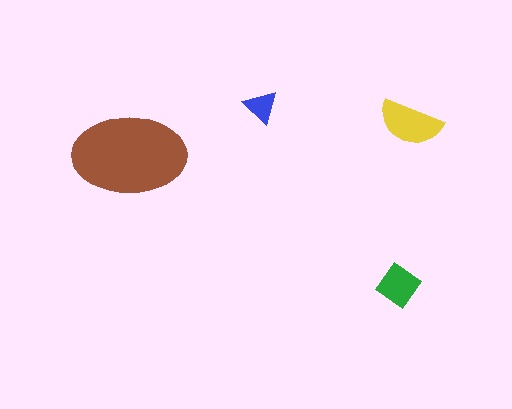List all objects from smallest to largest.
The blue triangle, the green diamond, the yellow semicircle, the brown ellipse.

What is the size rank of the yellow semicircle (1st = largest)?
2nd.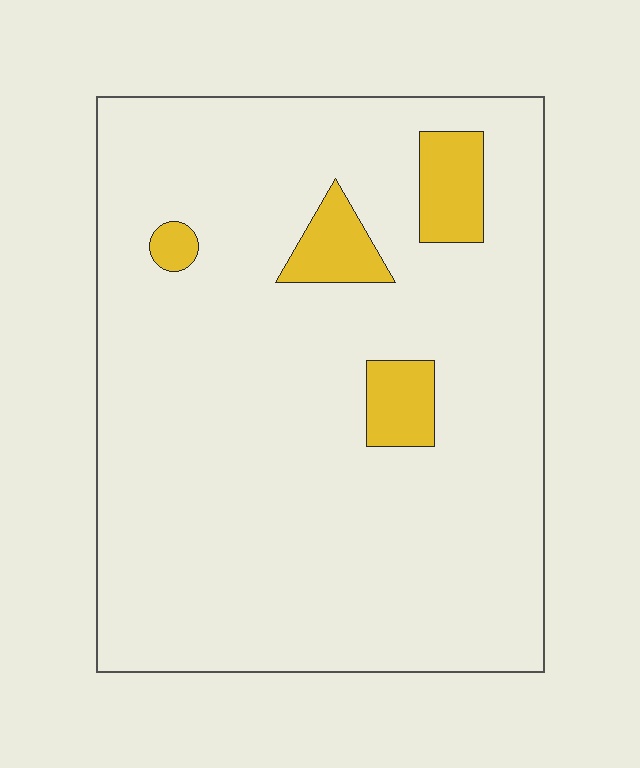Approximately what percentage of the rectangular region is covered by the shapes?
Approximately 10%.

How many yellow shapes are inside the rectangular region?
4.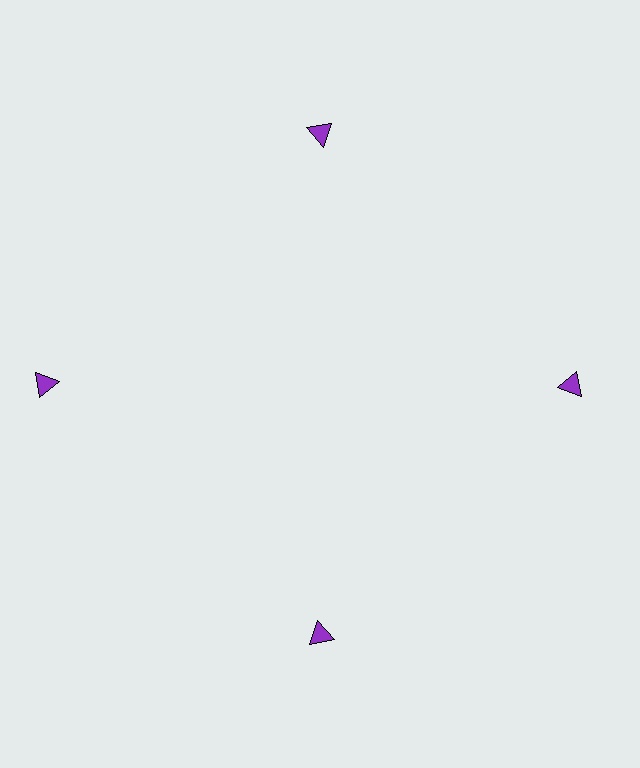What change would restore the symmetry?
The symmetry would be restored by moving it inward, back onto the ring so that all 4 triangles sit at equal angles and equal distance from the center.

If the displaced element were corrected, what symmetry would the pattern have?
It would have 4-fold rotational symmetry — the pattern would map onto itself every 90 degrees.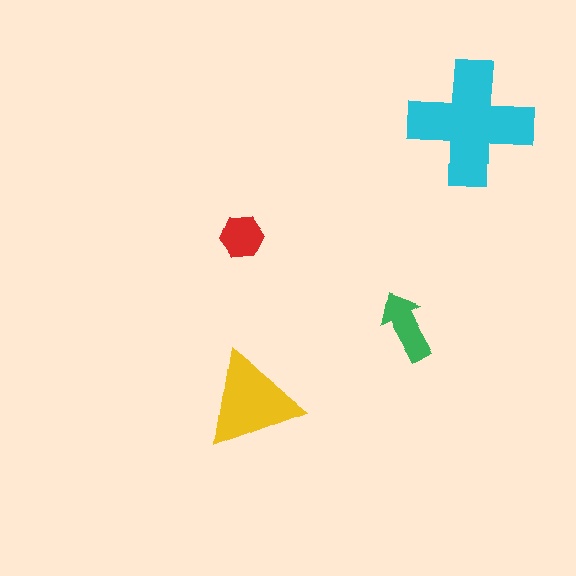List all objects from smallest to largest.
The red hexagon, the green arrow, the yellow triangle, the cyan cross.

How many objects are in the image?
There are 4 objects in the image.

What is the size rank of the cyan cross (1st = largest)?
1st.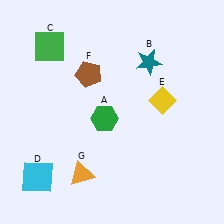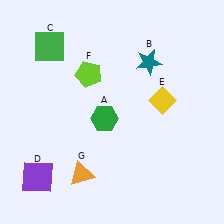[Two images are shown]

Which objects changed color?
D changed from cyan to purple. F changed from brown to lime.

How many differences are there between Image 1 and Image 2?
There are 2 differences between the two images.